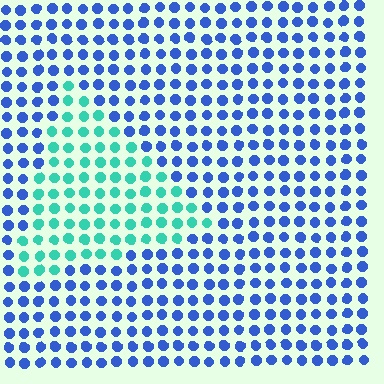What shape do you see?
I see a triangle.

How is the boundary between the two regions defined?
The boundary is defined purely by a slight shift in hue (about 58 degrees). Spacing, size, and orientation are identical on both sides.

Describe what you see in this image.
The image is filled with small blue elements in a uniform arrangement. A triangle-shaped region is visible where the elements are tinted to a slightly different hue, forming a subtle color boundary.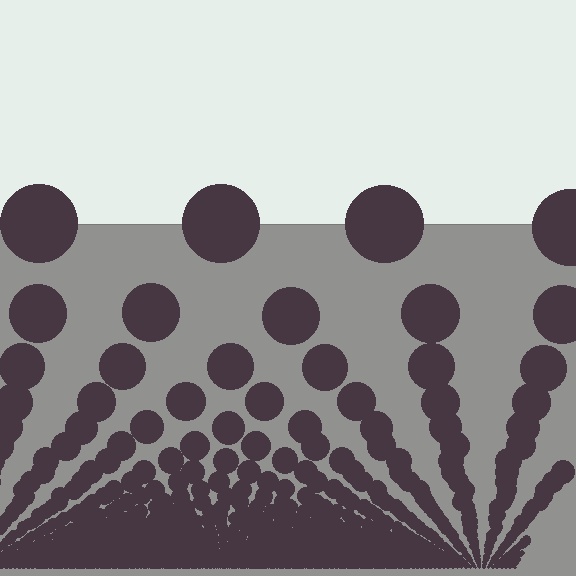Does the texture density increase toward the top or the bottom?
Density increases toward the bottom.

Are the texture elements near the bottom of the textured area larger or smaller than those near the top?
Smaller. The gradient is inverted — elements near the bottom are smaller and denser.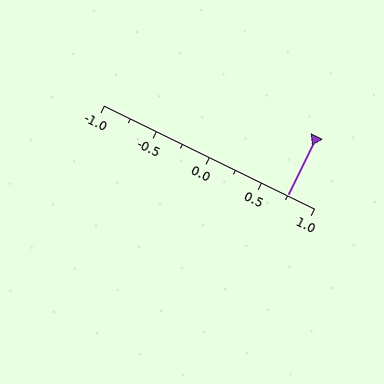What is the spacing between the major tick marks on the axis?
The major ticks are spaced 0.5 apart.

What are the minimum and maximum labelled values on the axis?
The axis runs from -1.0 to 1.0.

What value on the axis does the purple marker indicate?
The marker indicates approximately 0.75.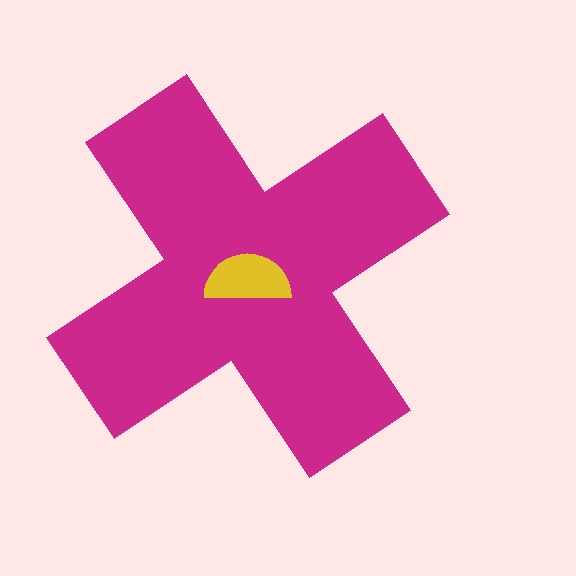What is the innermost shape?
The yellow semicircle.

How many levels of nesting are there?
2.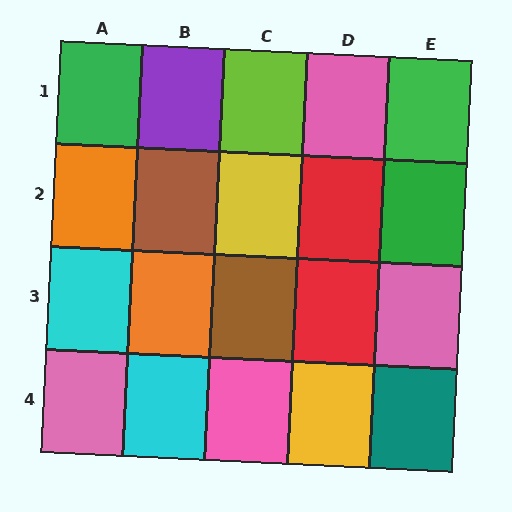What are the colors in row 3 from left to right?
Cyan, orange, brown, red, pink.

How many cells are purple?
1 cell is purple.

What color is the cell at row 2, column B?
Brown.